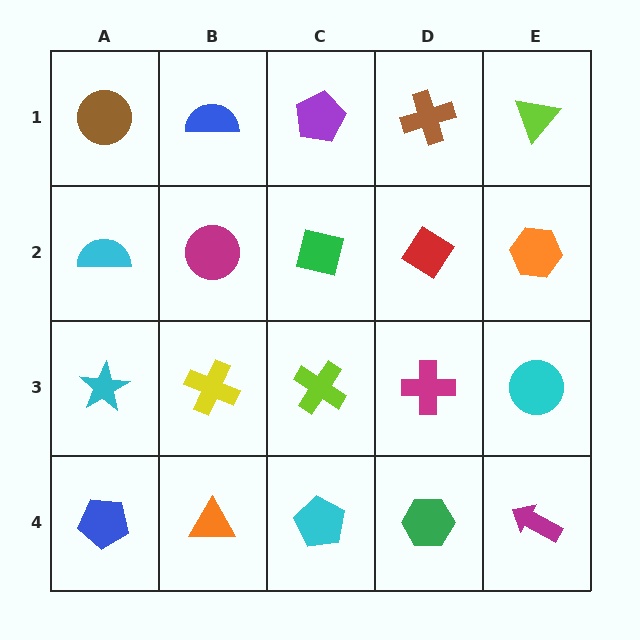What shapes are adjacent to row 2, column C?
A purple pentagon (row 1, column C), a lime cross (row 3, column C), a magenta circle (row 2, column B), a red diamond (row 2, column D).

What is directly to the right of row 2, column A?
A magenta circle.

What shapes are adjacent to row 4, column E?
A cyan circle (row 3, column E), a green hexagon (row 4, column D).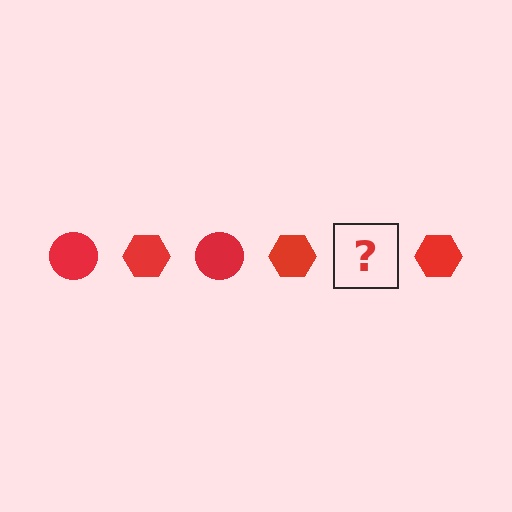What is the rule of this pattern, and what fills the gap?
The rule is that the pattern cycles through circle, hexagon shapes in red. The gap should be filled with a red circle.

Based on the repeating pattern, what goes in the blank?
The blank should be a red circle.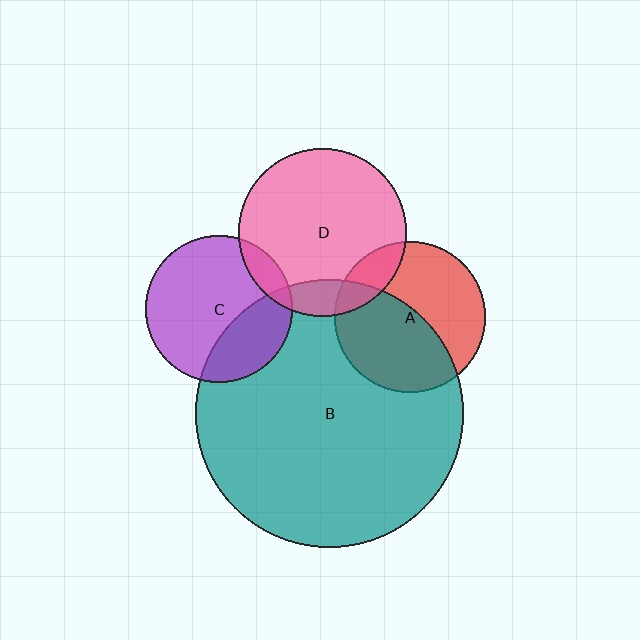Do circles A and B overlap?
Yes.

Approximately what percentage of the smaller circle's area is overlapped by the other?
Approximately 50%.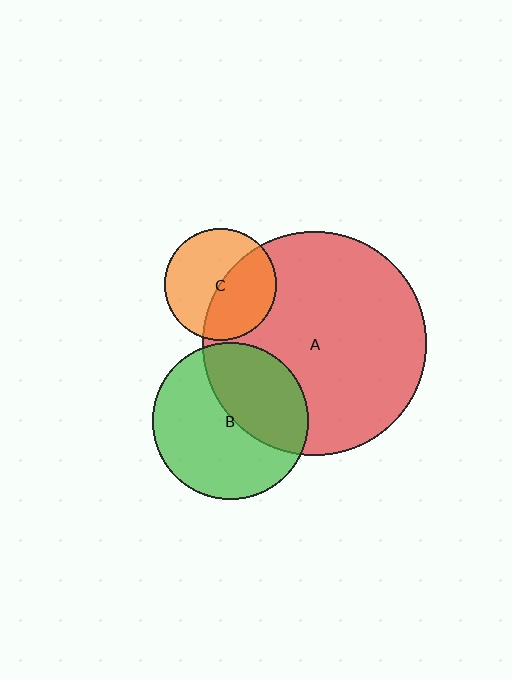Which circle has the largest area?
Circle A (red).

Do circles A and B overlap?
Yes.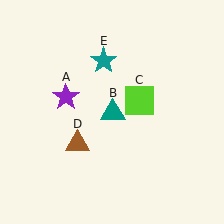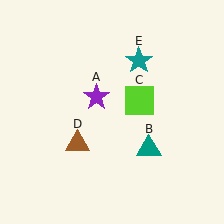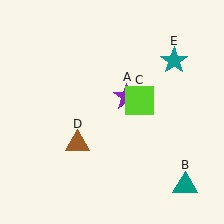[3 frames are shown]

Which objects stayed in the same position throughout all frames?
Lime square (object C) and brown triangle (object D) remained stationary.